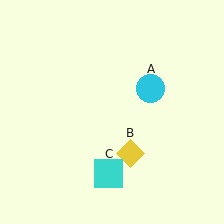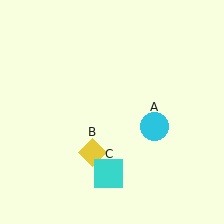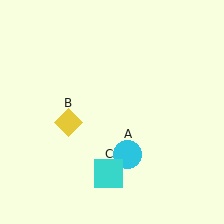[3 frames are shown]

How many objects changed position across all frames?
2 objects changed position: cyan circle (object A), yellow diamond (object B).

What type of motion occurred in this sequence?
The cyan circle (object A), yellow diamond (object B) rotated clockwise around the center of the scene.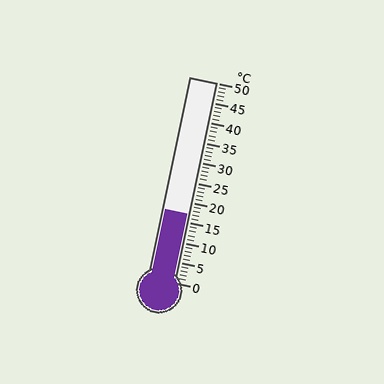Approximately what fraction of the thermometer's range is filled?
The thermometer is filled to approximately 35% of its range.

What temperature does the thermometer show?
The thermometer shows approximately 17°C.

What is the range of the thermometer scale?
The thermometer scale ranges from 0°C to 50°C.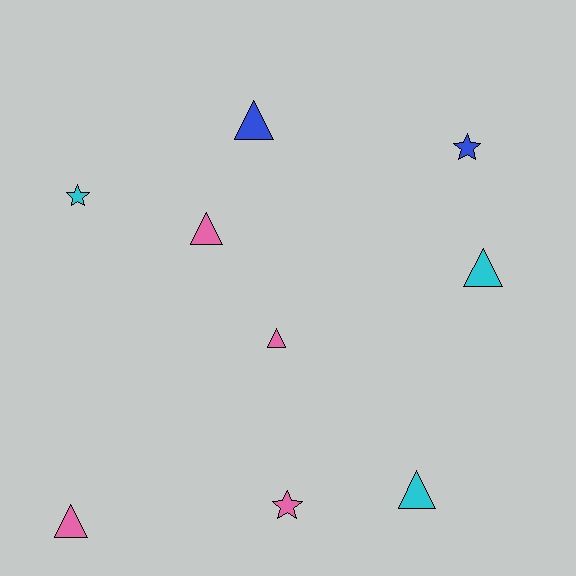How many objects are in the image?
There are 9 objects.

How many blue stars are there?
There is 1 blue star.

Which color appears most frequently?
Pink, with 4 objects.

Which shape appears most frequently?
Triangle, with 6 objects.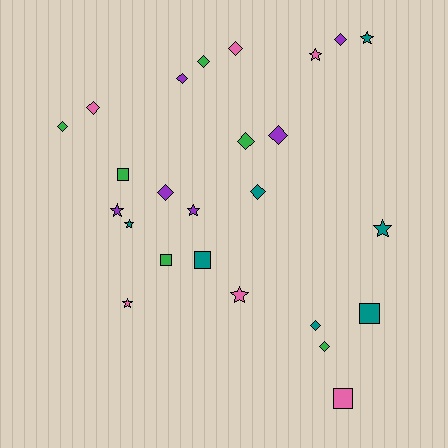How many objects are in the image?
There are 25 objects.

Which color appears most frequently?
Teal, with 7 objects.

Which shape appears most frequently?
Diamond, with 12 objects.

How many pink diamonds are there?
There are 2 pink diamonds.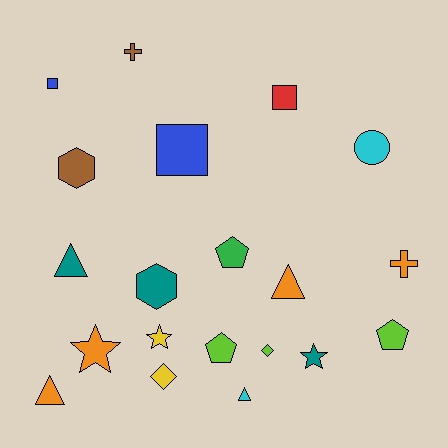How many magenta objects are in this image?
There are no magenta objects.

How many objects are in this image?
There are 20 objects.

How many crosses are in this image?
There are 2 crosses.